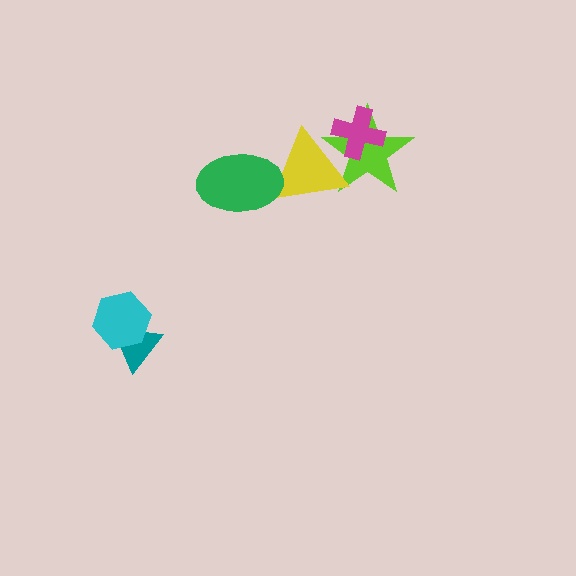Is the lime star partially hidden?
Yes, it is partially covered by another shape.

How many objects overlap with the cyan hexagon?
1 object overlaps with the cyan hexagon.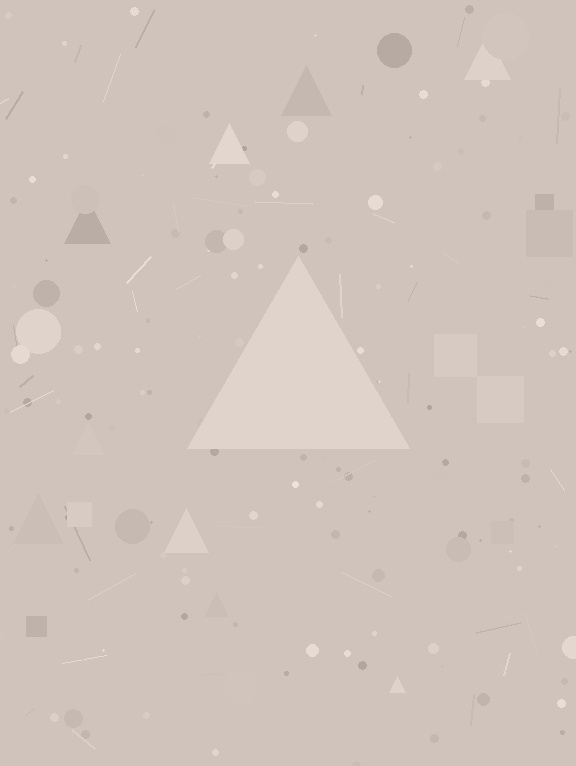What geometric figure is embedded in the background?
A triangle is embedded in the background.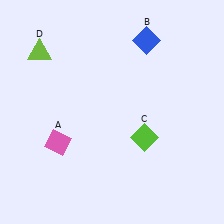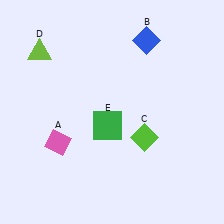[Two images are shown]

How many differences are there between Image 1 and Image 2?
There is 1 difference between the two images.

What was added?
A green square (E) was added in Image 2.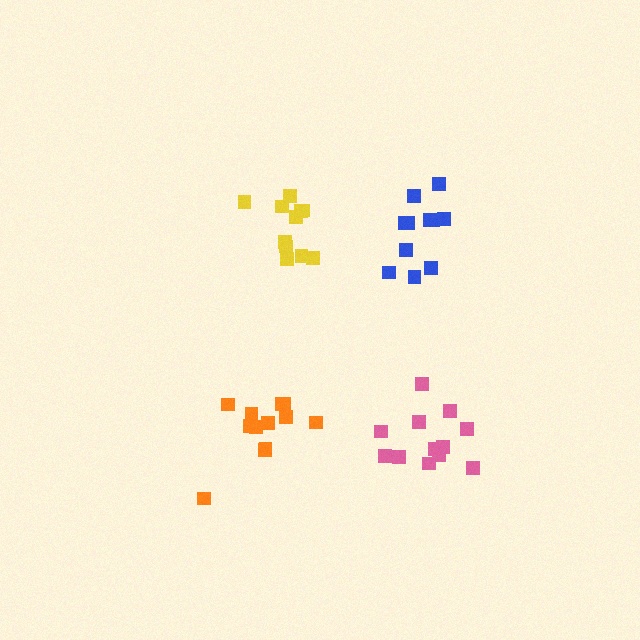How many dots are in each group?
Group 1: 12 dots, Group 2: 11 dots, Group 3: 12 dots, Group 4: 11 dots (46 total).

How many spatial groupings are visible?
There are 4 spatial groupings.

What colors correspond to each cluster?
The clusters are colored: pink, blue, orange, yellow.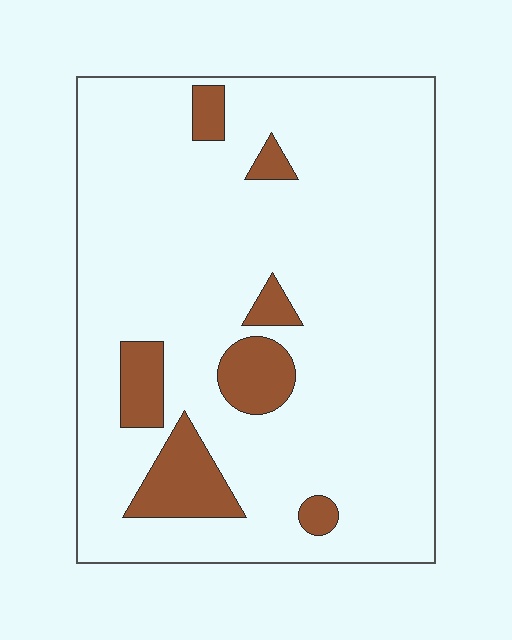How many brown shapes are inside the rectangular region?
7.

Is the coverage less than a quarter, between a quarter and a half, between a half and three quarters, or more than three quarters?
Less than a quarter.